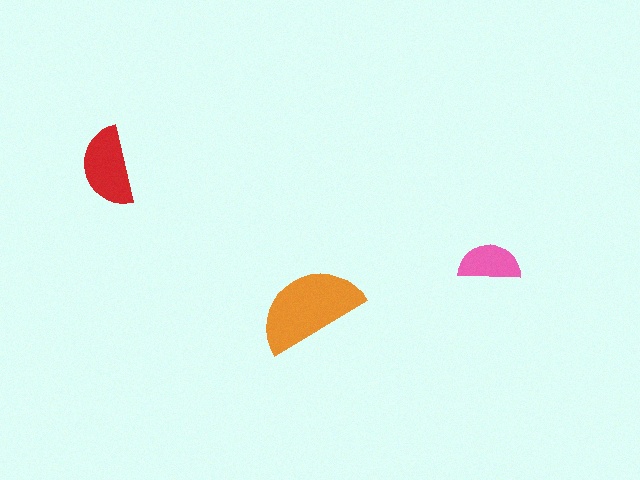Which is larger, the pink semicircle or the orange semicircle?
The orange one.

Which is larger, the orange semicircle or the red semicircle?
The orange one.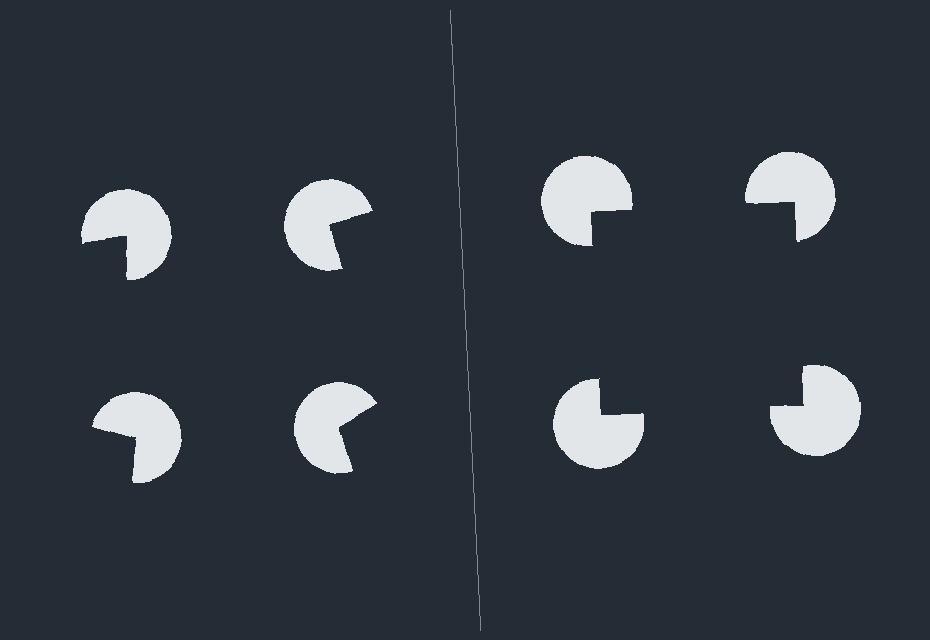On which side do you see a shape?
An illusory square appears on the right side. On the left side the wedge cuts are rotated, so no coherent shape forms.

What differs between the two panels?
The pac-man discs are positioned identically on both sides; only the wedge orientations differ. On the right they align to a square; on the left they are misaligned.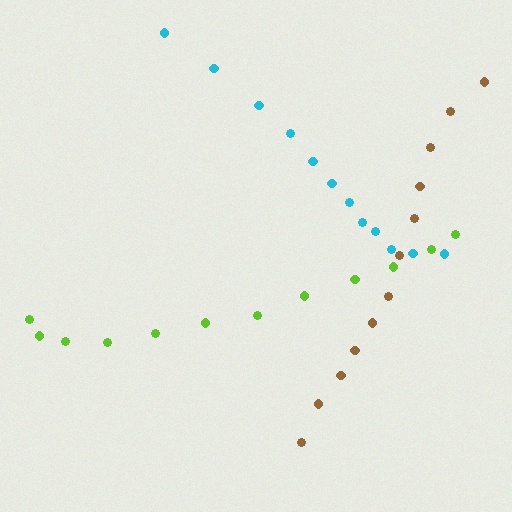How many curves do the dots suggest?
There are 3 distinct paths.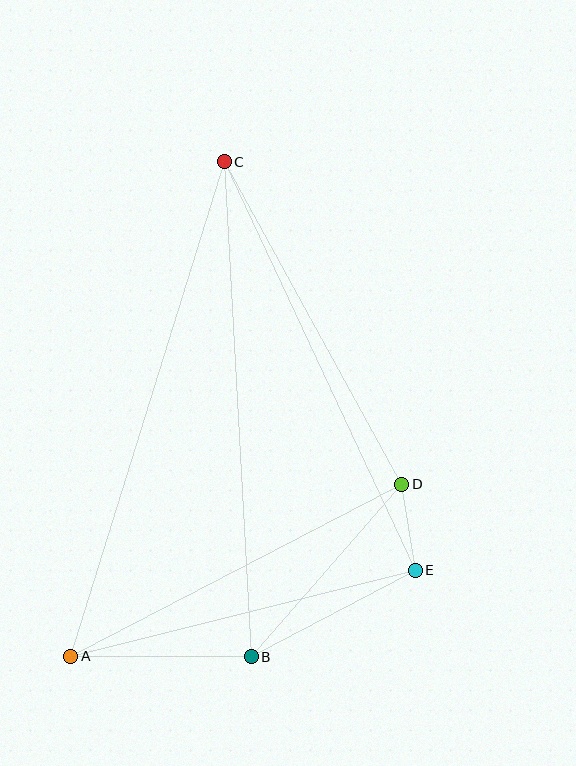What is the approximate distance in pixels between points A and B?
The distance between A and B is approximately 180 pixels.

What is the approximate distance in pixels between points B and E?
The distance between B and E is approximately 186 pixels.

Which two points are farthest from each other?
Points A and C are farthest from each other.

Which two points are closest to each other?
Points D and E are closest to each other.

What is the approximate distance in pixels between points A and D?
The distance between A and D is approximately 373 pixels.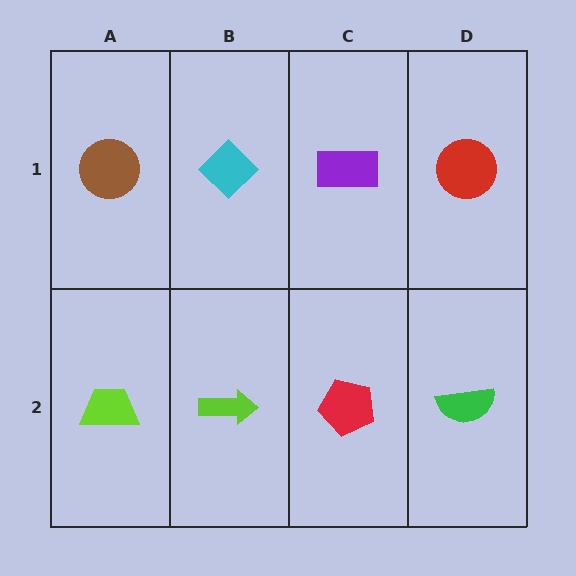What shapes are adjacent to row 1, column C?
A red pentagon (row 2, column C), a cyan diamond (row 1, column B), a red circle (row 1, column D).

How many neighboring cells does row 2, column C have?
3.